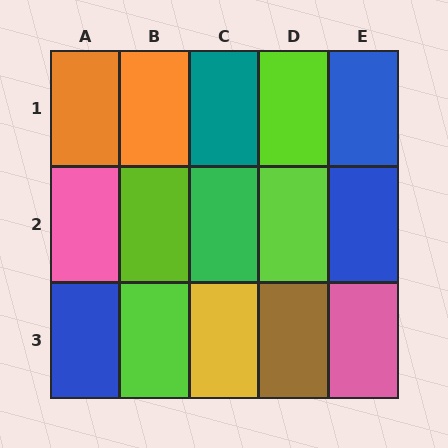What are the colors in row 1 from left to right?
Orange, orange, teal, lime, blue.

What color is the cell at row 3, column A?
Blue.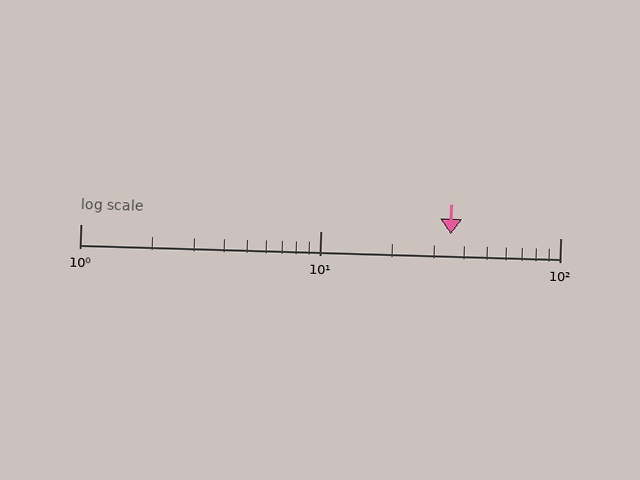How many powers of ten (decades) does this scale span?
The scale spans 2 decades, from 1 to 100.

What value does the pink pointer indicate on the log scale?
The pointer indicates approximately 35.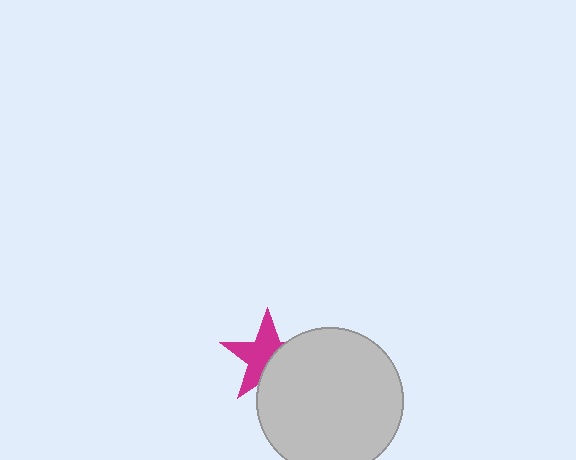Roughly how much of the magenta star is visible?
About half of it is visible (roughly 59%).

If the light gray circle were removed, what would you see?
You would see the complete magenta star.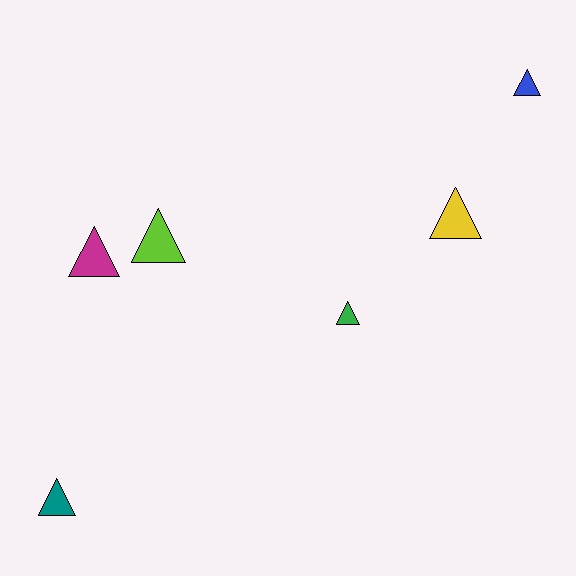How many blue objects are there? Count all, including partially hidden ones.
There is 1 blue object.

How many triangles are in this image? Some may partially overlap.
There are 6 triangles.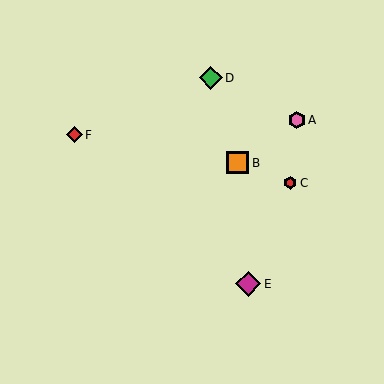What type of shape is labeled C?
Shape C is a red hexagon.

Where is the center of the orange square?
The center of the orange square is at (238, 163).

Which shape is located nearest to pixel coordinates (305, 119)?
The pink hexagon (labeled A) at (297, 120) is nearest to that location.